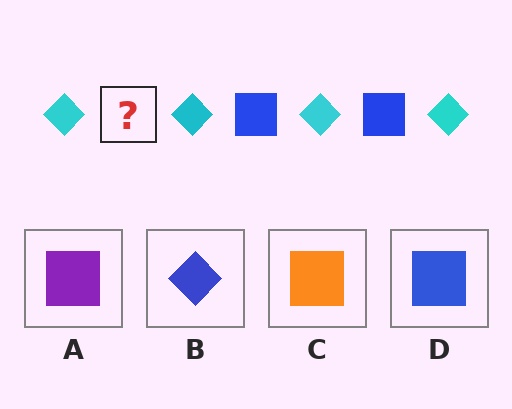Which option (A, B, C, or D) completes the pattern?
D.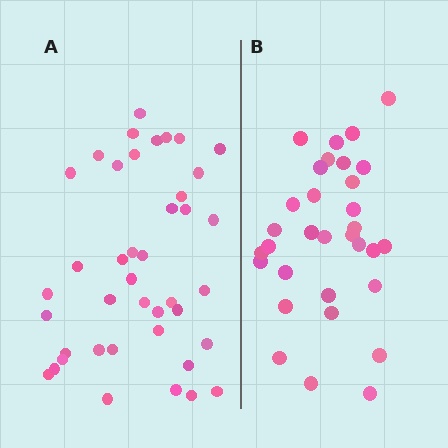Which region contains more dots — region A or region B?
Region A (the left region) has more dots.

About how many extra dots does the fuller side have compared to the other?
Region A has roughly 8 or so more dots than region B.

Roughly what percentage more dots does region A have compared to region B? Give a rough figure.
About 30% more.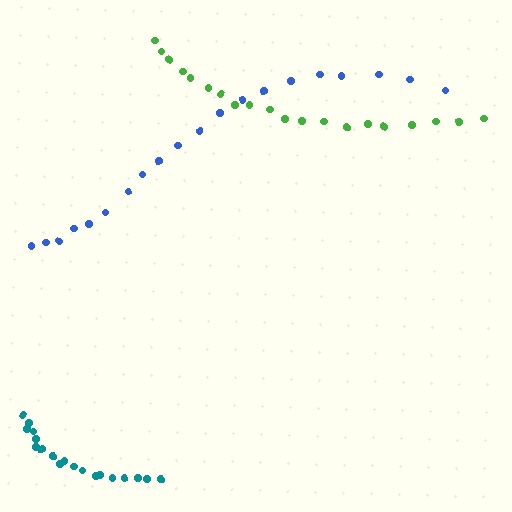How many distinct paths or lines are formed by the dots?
There are 3 distinct paths.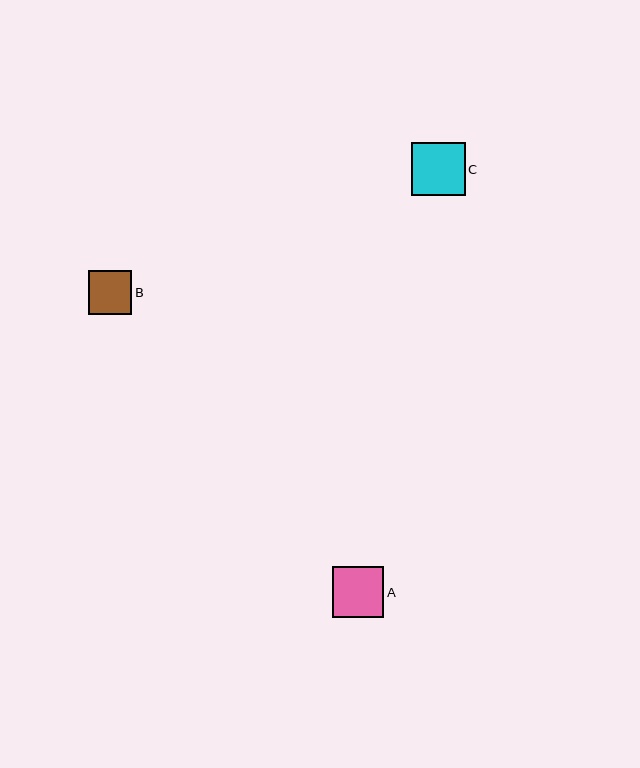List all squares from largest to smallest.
From largest to smallest: C, A, B.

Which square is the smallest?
Square B is the smallest with a size of approximately 44 pixels.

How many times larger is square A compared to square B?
Square A is approximately 1.2 times the size of square B.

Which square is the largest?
Square C is the largest with a size of approximately 53 pixels.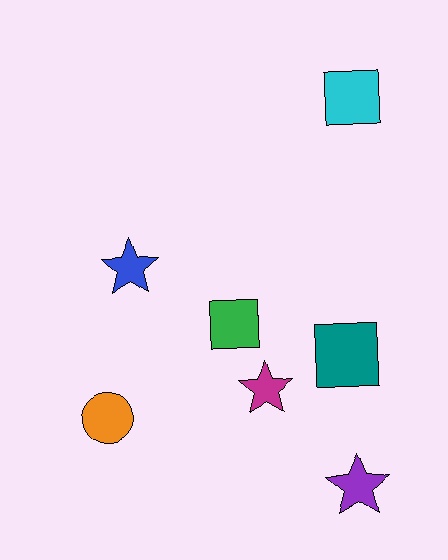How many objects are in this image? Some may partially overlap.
There are 7 objects.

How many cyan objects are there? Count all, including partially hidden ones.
There is 1 cyan object.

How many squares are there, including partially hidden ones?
There are 3 squares.